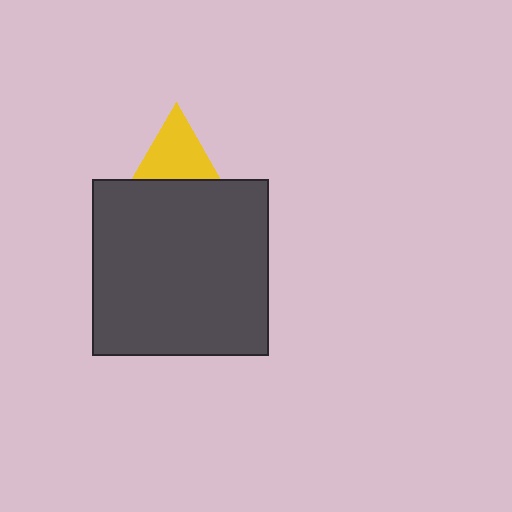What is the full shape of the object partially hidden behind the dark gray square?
The partially hidden object is a yellow triangle.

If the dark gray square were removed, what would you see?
You would see the complete yellow triangle.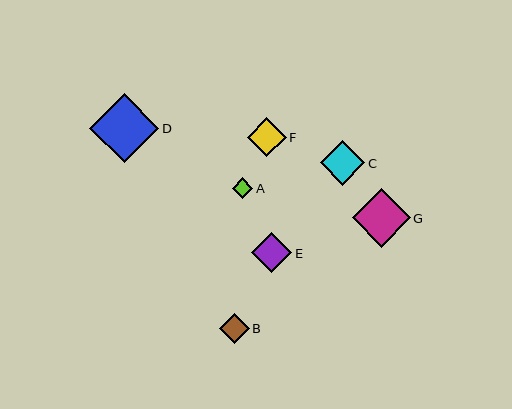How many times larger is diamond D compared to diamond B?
Diamond D is approximately 2.3 times the size of diamond B.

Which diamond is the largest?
Diamond D is the largest with a size of approximately 69 pixels.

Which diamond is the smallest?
Diamond A is the smallest with a size of approximately 21 pixels.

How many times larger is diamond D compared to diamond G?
Diamond D is approximately 1.2 times the size of diamond G.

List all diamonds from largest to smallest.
From largest to smallest: D, G, C, E, F, B, A.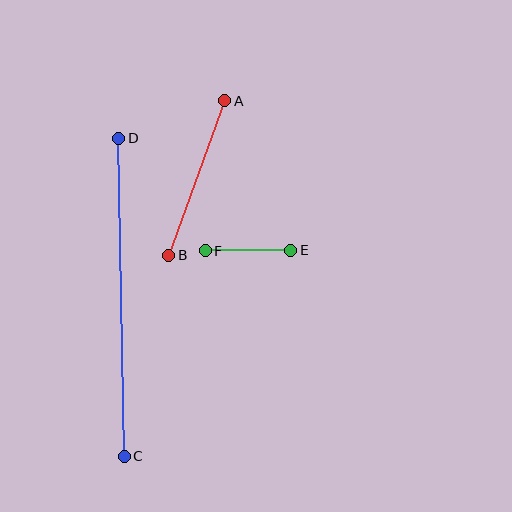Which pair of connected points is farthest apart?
Points C and D are farthest apart.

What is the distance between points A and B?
The distance is approximately 164 pixels.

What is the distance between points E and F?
The distance is approximately 86 pixels.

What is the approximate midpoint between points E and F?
The midpoint is at approximately (248, 250) pixels.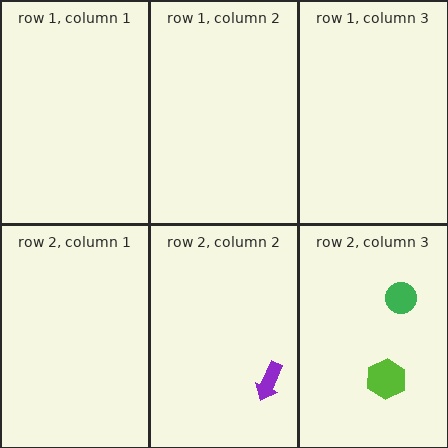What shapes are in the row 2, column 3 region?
The green circle, the lime hexagon.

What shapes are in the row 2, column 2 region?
The purple arrow.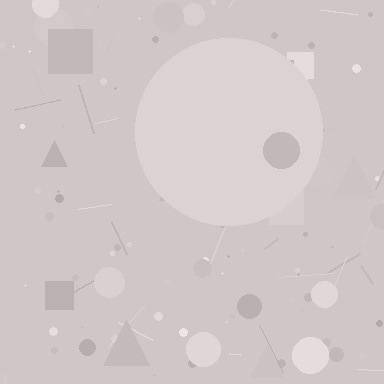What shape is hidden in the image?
A circle is hidden in the image.